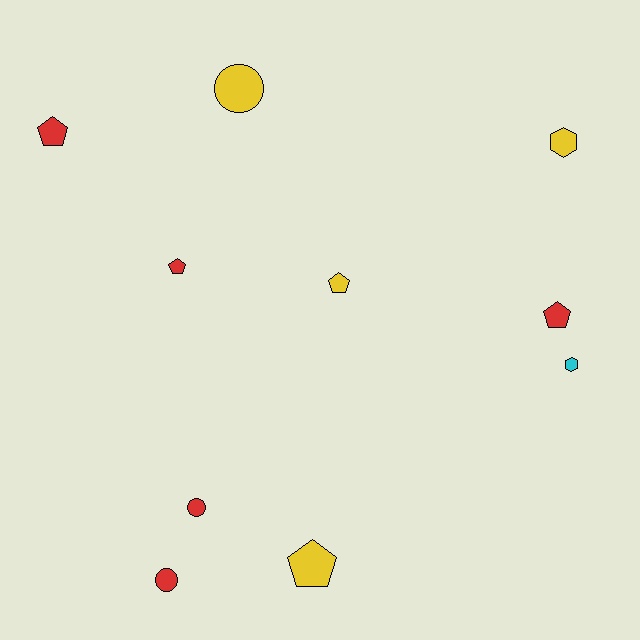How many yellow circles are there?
There is 1 yellow circle.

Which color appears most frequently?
Red, with 5 objects.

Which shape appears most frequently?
Pentagon, with 5 objects.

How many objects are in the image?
There are 10 objects.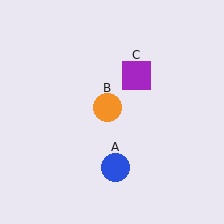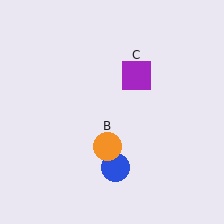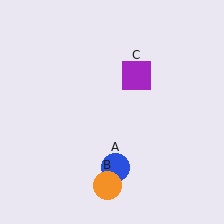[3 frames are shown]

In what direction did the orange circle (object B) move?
The orange circle (object B) moved down.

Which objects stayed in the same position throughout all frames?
Blue circle (object A) and purple square (object C) remained stationary.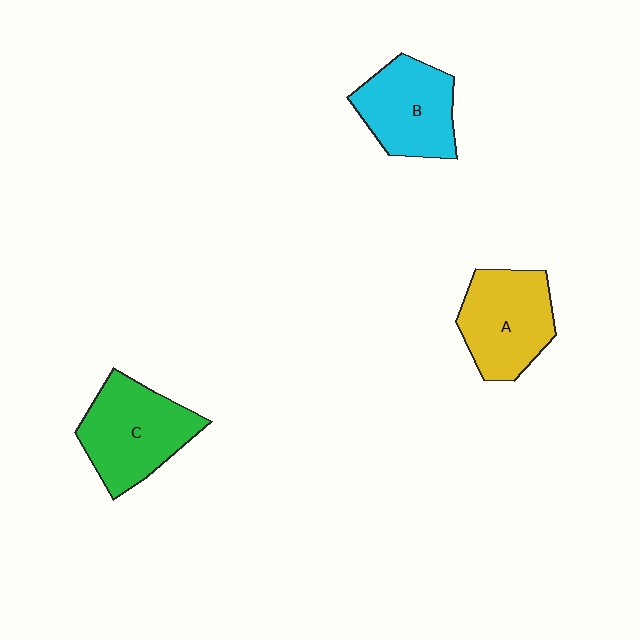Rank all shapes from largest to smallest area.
From largest to smallest: C (green), A (yellow), B (cyan).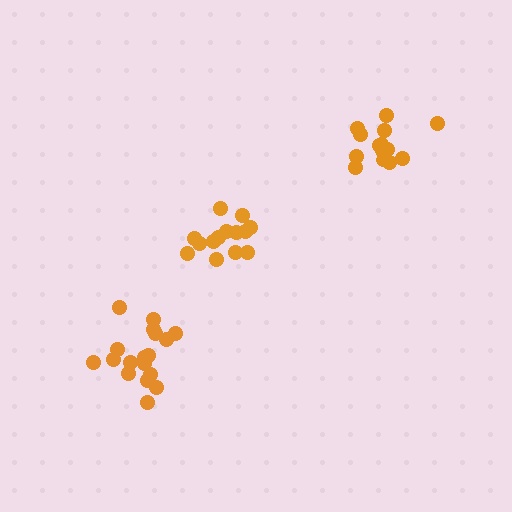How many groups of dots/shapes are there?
There are 3 groups.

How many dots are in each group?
Group 1: 14 dots, Group 2: 18 dots, Group 3: 14 dots (46 total).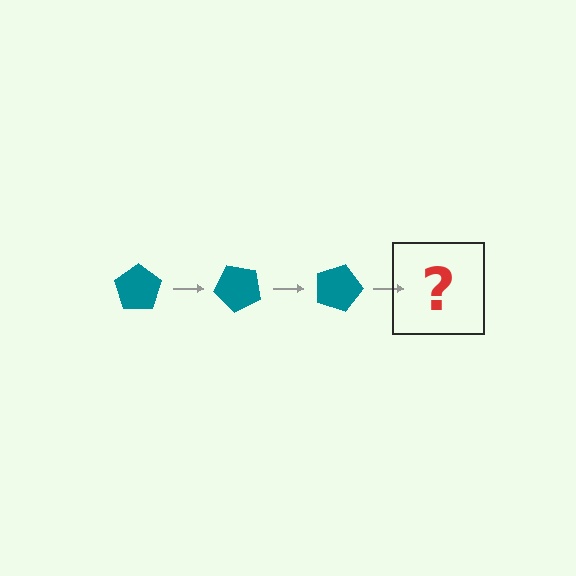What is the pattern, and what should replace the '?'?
The pattern is that the pentagon rotates 45 degrees each step. The '?' should be a teal pentagon rotated 135 degrees.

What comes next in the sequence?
The next element should be a teal pentagon rotated 135 degrees.